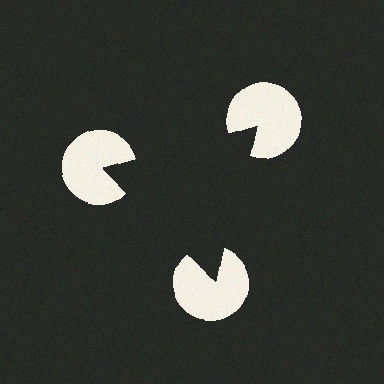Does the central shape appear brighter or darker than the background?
It typically appears slightly darker than the background, even though no actual brightness change is drawn.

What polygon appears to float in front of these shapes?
An illusory triangle — its edges are inferred from the aligned wedge cuts in the pac-man discs, not physically drawn.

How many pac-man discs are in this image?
There are 3 — one at each vertex of the illusory triangle.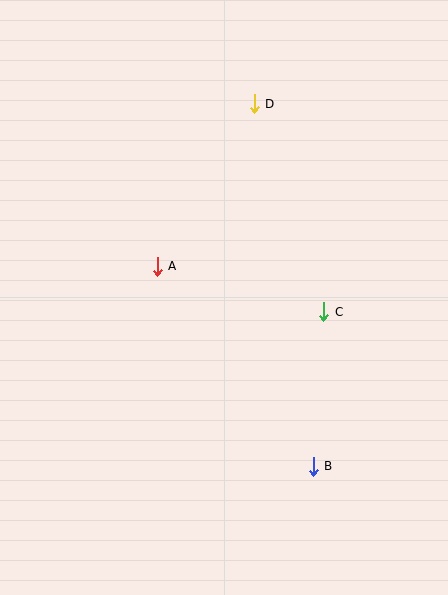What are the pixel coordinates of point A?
Point A is at (157, 266).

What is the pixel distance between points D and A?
The distance between D and A is 189 pixels.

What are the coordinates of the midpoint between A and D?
The midpoint between A and D is at (206, 185).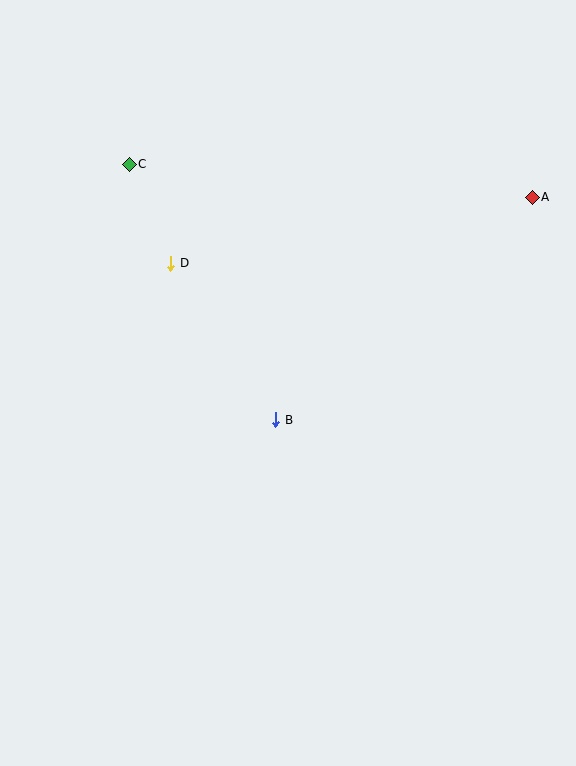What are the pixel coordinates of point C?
Point C is at (129, 164).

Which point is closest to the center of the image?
Point B at (276, 420) is closest to the center.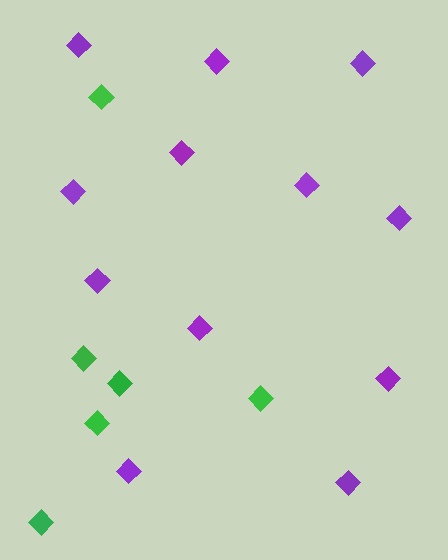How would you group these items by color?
There are 2 groups: one group of green diamonds (6) and one group of purple diamonds (12).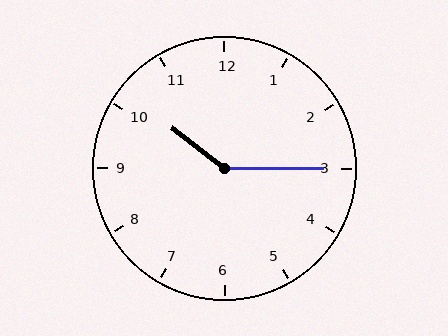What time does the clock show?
10:15.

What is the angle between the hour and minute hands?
Approximately 142 degrees.